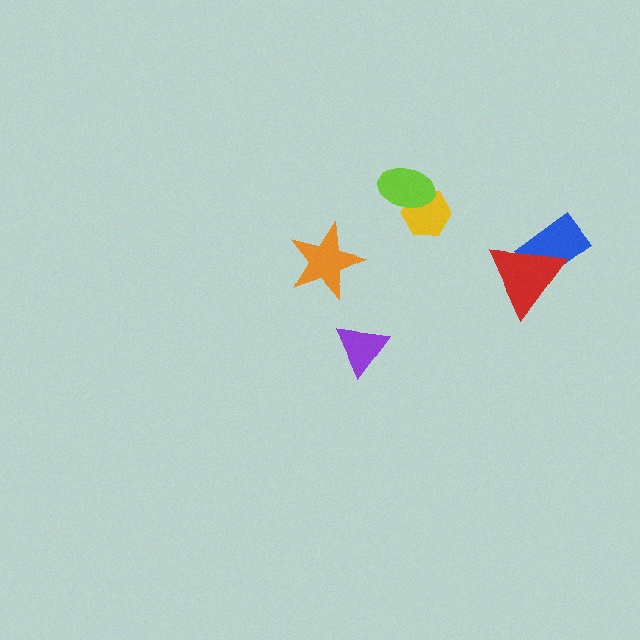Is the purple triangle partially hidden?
No, no other shape covers it.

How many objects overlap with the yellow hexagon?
1 object overlaps with the yellow hexagon.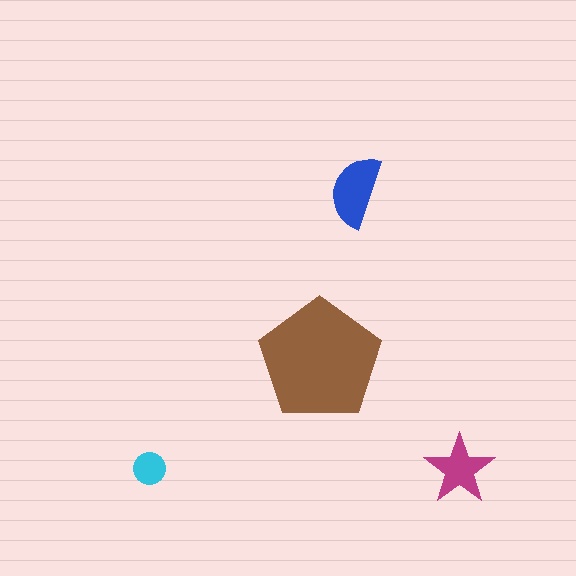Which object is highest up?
The blue semicircle is topmost.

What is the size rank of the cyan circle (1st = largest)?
4th.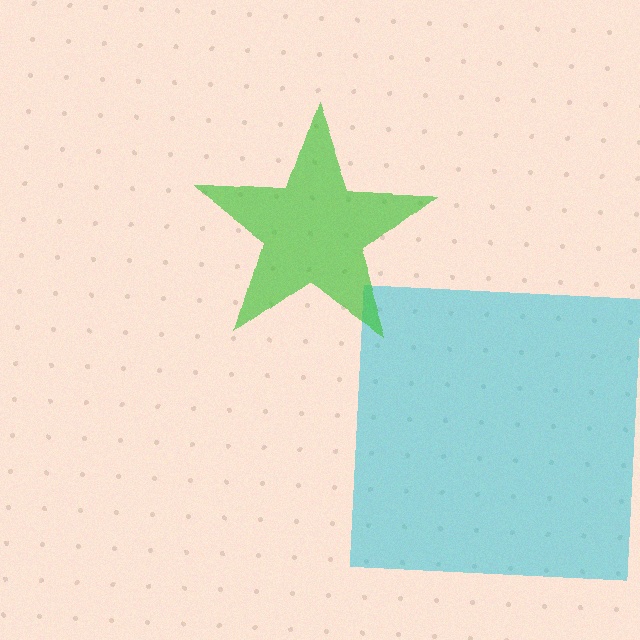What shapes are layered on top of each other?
The layered shapes are: a cyan square, a green star.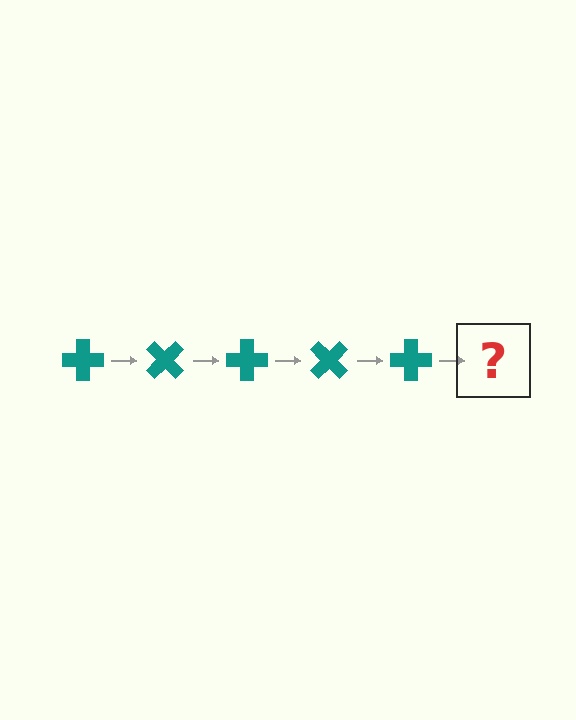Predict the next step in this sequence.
The next step is a teal cross rotated 225 degrees.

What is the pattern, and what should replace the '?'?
The pattern is that the cross rotates 45 degrees each step. The '?' should be a teal cross rotated 225 degrees.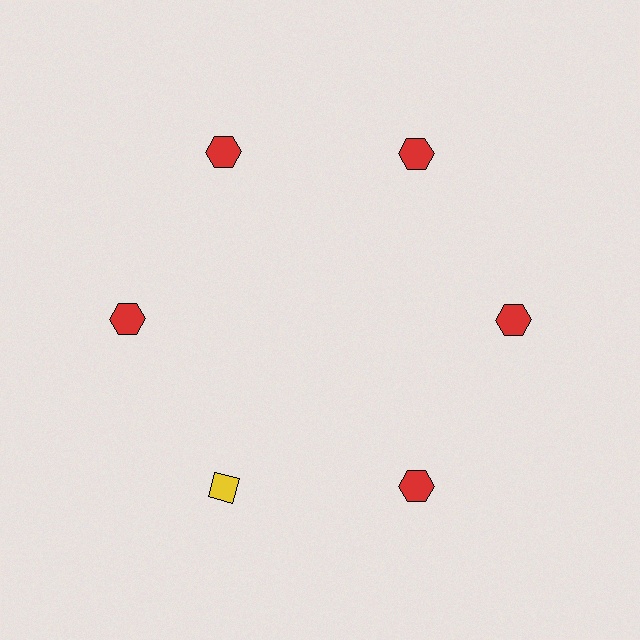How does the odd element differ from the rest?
It differs in both color (yellow instead of red) and shape (diamond instead of hexagon).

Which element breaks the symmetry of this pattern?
The yellow diamond at roughly the 7 o'clock position breaks the symmetry. All other shapes are red hexagons.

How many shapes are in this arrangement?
There are 6 shapes arranged in a ring pattern.